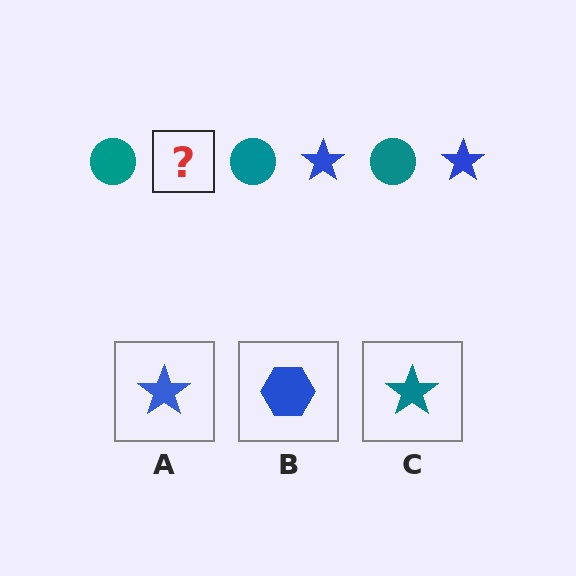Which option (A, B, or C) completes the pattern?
A.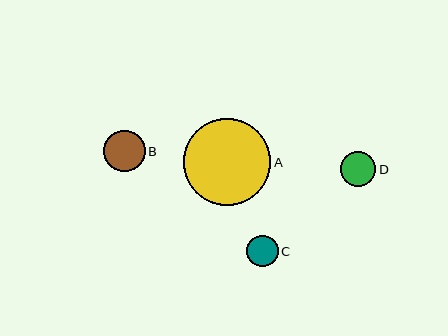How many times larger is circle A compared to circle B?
Circle A is approximately 2.1 times the size of circle B.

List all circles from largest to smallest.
From largest to smallest: A, B, D, C.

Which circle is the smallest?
Circle C is the smallest with a size of approximately 32 pixels.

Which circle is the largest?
Circle A is the largest with a size of approximately 87 pixels.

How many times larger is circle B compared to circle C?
Circle B is approximately 1.3 times the size of circle C.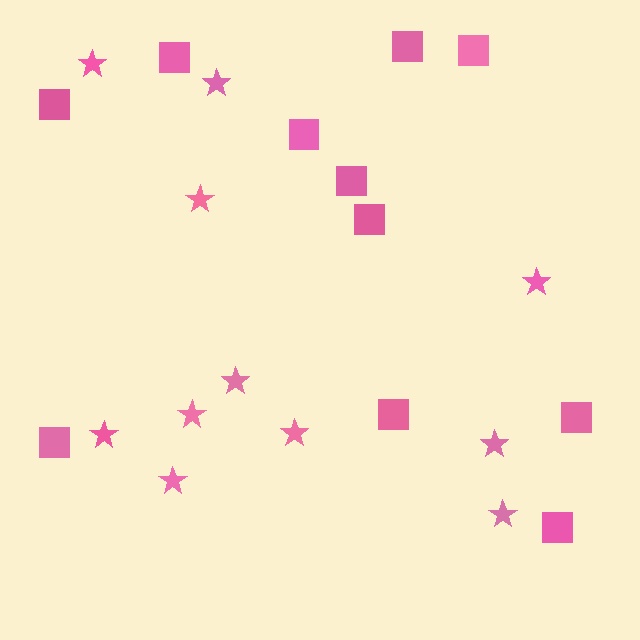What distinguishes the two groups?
There are 2 groups: one group of stars (11) and one group of squares (11).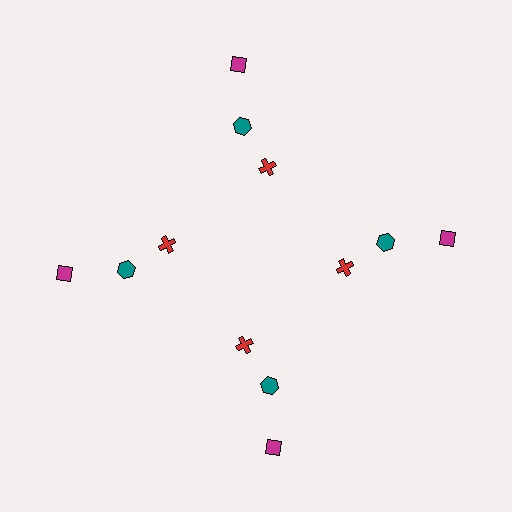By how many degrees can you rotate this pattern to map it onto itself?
The pattern maps onto itself every 90 degrees of rotation.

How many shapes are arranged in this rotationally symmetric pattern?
There are 12 shapes, arranged in 4 groups of 3.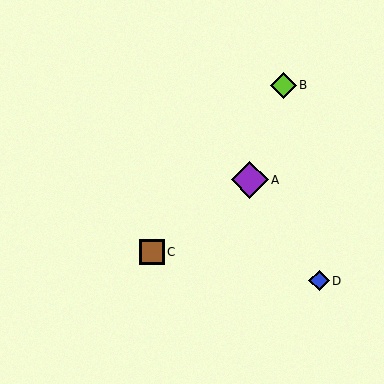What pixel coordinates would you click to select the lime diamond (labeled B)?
Click at (283, 85) to select the lime diamond B.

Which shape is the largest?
The purple diamond (labeled A) is the largest.